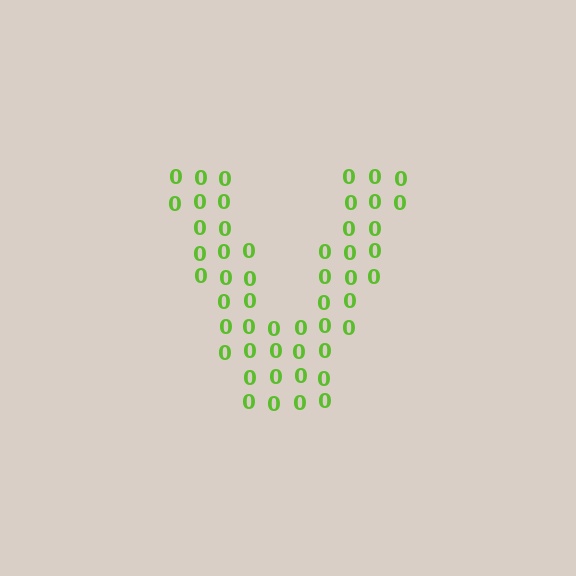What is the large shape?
The large shape is the letter V.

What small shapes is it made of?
It is made of small digit 0's.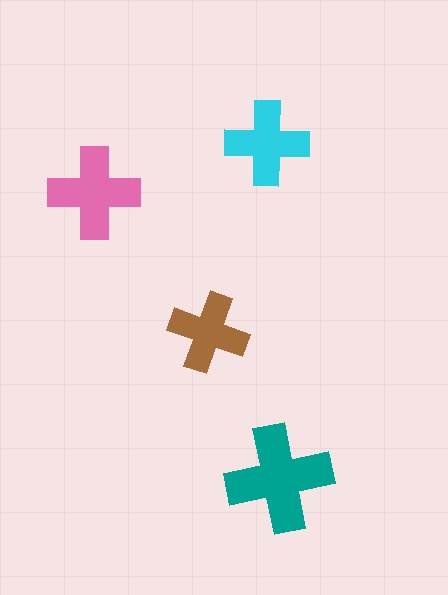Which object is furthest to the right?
The teal cross is rightmost.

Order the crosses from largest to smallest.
the teal one, the pink one, the cyan one, the brown one.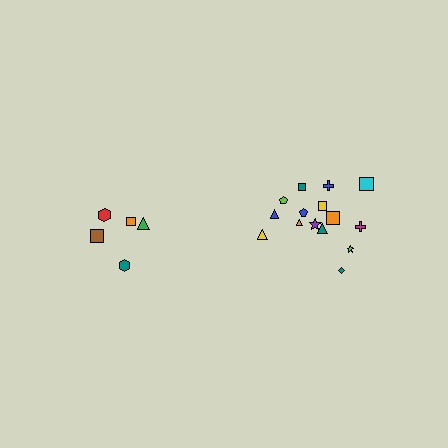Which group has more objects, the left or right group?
The right group.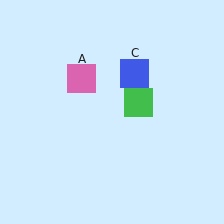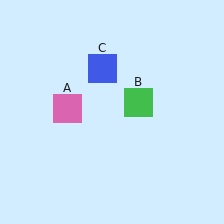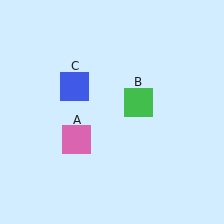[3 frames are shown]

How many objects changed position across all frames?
2 objects changed position: pink square (object A), blue square (object C).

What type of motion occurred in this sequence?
The pink square (object A), blue square (object C) rotated counterclockwise around the center of the scene.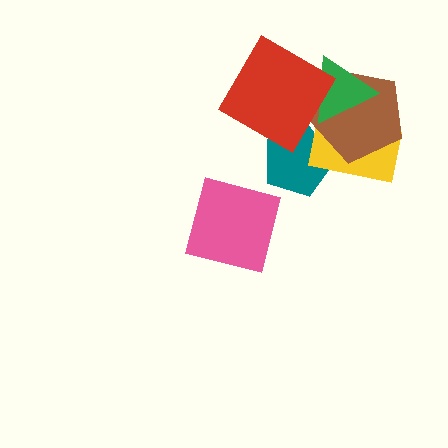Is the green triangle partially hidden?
Yes, it is partially covered by another shape.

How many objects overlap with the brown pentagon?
3 objects overlap with the brown pentagon.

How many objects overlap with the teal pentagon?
3 objects overlap with the teal pentagon.